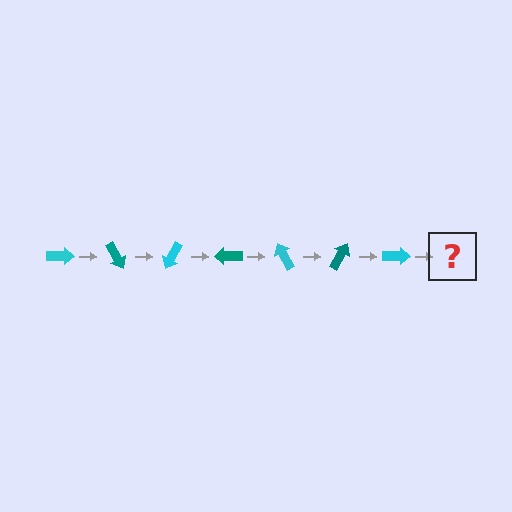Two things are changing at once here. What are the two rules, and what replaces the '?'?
The two rules are that it rotates 60 degrees each step and the color cycles through cyan and teal. The '?' should be a teal arrow, rotated 420 degrees from the start.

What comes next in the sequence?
The next element should be a teal arrow, rotated 420 degrees from the start.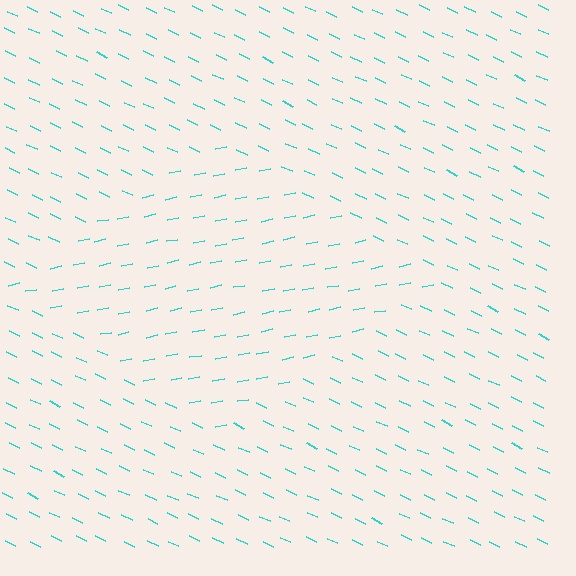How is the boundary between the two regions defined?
The boundary is defined purely by a change in line orientation (approximately 36 degrees difference). All lines are the same color and thickness.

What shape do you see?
I see a diamond.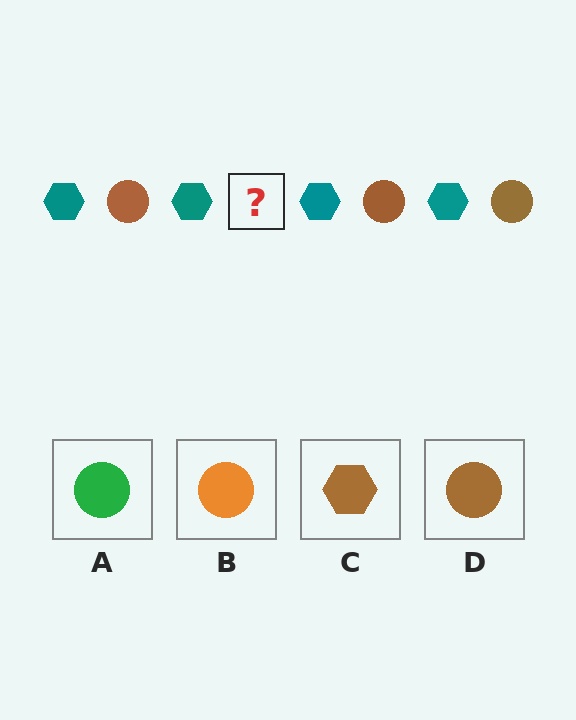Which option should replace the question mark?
Option D.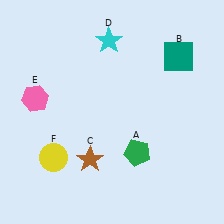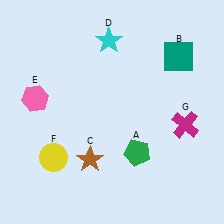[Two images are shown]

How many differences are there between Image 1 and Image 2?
There is 1 difference between the two images.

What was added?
A magenta cross (G) was added in Image 2.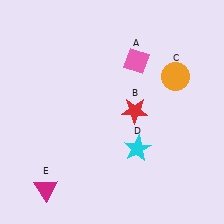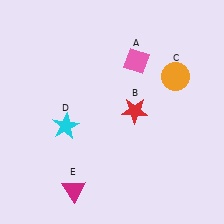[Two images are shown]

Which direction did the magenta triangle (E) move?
The magenta triangle (E) moved right.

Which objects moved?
The objects that moved are: the cyan star (D), the magenta triangle (E).